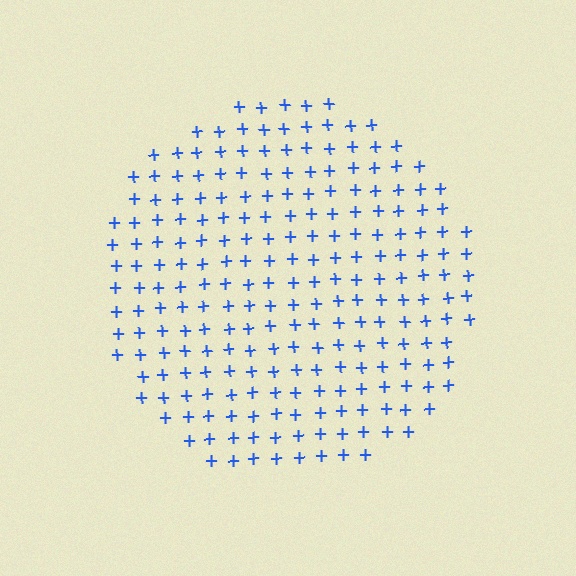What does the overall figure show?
The overall figure shows a circle.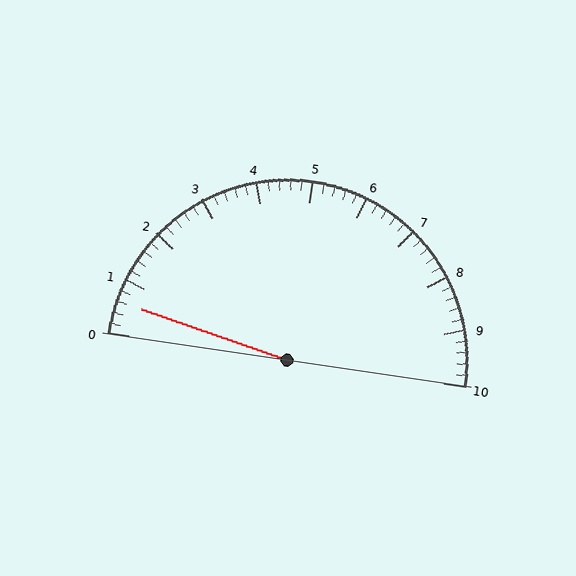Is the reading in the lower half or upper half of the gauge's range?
The reading is in the lower half of the range (0 to 10).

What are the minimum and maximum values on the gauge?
The gauge ranges from 0 to 10.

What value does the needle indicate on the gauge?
The needle indicates approximately 0.6.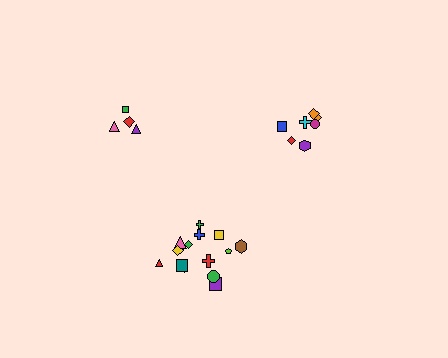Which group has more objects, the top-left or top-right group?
The top-right group.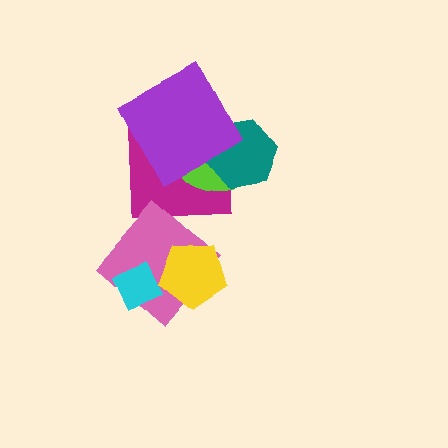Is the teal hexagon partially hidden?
Yes, it is partially covered by another shape.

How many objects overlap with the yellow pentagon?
1 object overlaps with the yellow pentagon.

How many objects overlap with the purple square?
3 objects overlap with the purple square.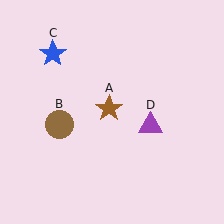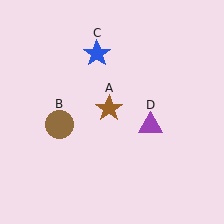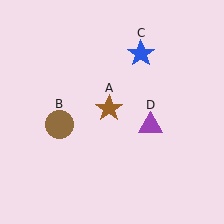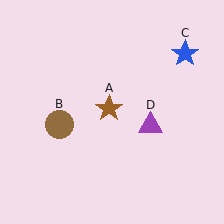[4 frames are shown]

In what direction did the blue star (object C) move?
The blue star (object C) moved right.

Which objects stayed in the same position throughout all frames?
Brown star (object A) and brown circle (object B) and purple triangle (object D) remained stationary.